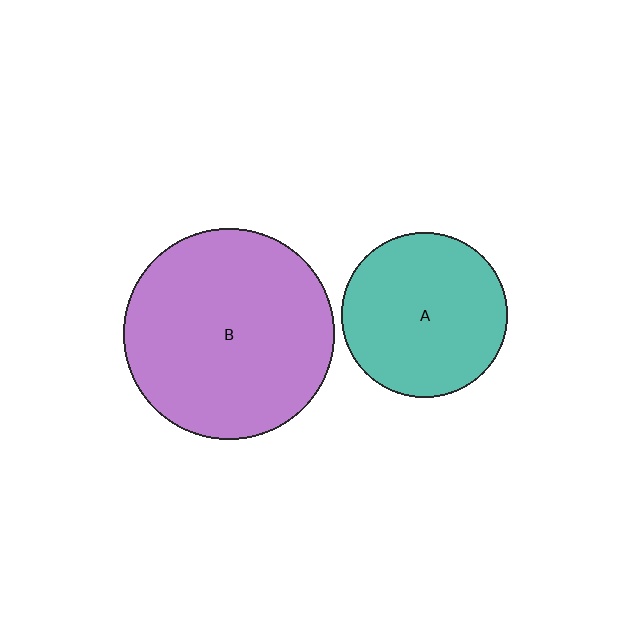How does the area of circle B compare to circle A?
Approximately 1.6 times.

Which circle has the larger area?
Circle B (purple).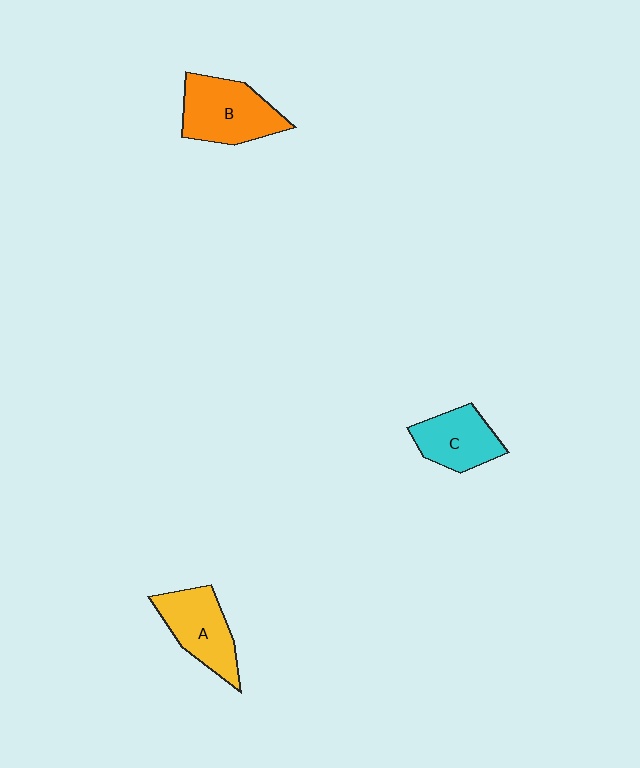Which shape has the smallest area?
Shape C (cyan).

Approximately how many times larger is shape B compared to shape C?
Approximately 1.3 times.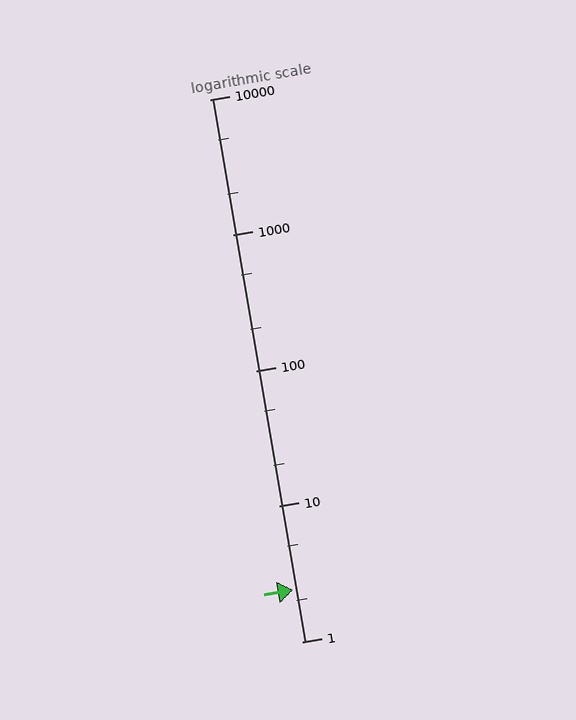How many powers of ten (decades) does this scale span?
The scale spans 4 decades, from 1 to 10000.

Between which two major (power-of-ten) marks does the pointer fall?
The pointer is between 1 and 10.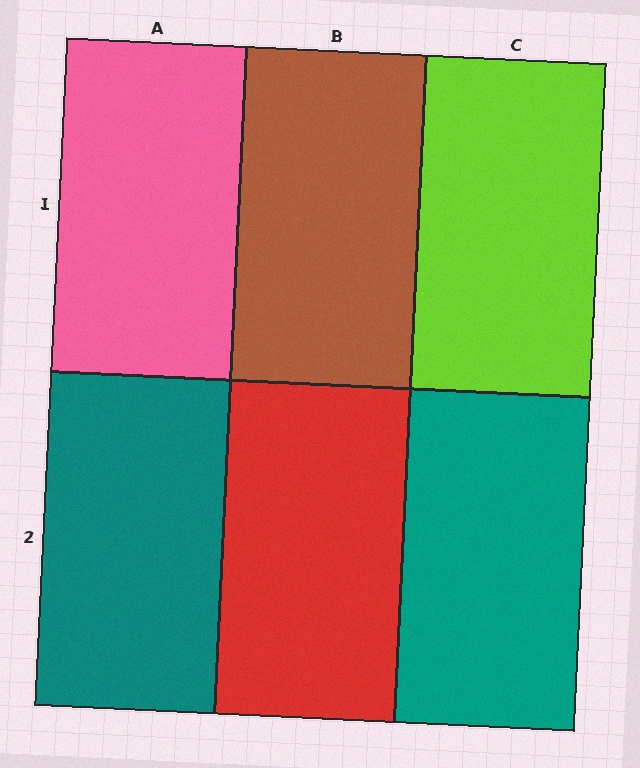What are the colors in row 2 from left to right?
Teal, red, teal.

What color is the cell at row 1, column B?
Brown.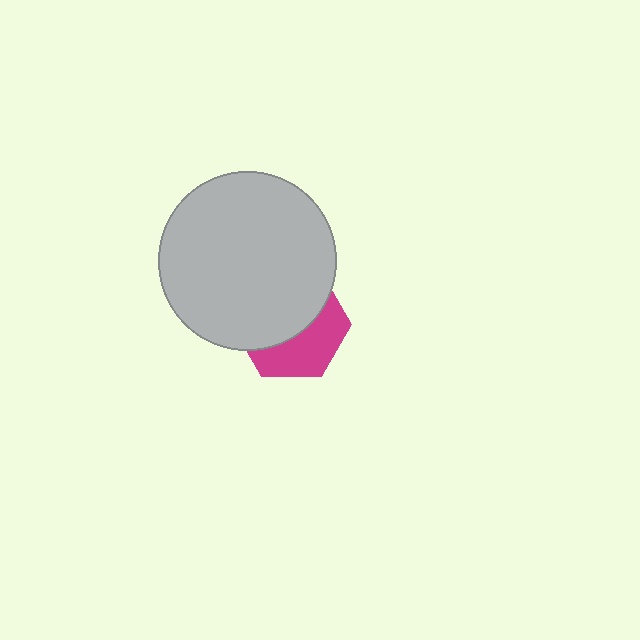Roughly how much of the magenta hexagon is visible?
A small part of it is visible (roughly 42%).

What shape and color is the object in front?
The object in front is a light gray circle.